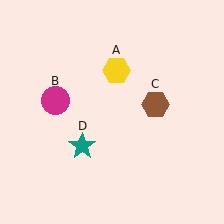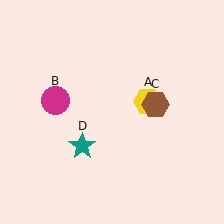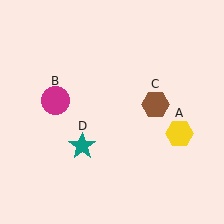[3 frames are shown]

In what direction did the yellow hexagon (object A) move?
The yellow hexagon (object A) moved down and to the right.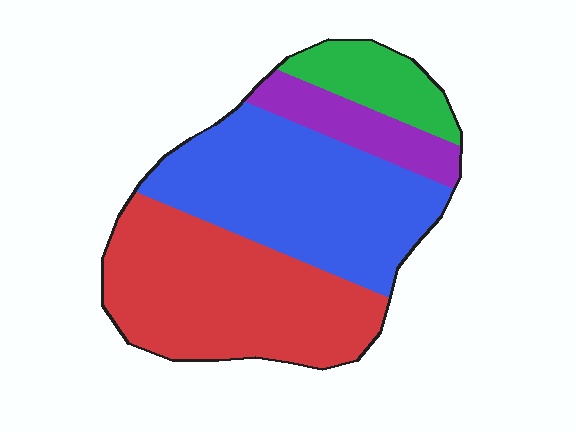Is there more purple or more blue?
Blue.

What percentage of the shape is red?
Red takes up about two fifths (2/5) of the shape.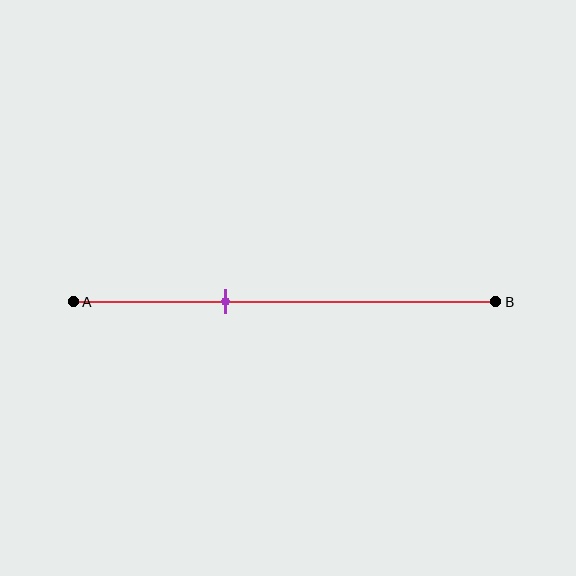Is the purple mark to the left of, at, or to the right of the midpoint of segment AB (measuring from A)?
The purple mark is to the left of the midpoint of segment AB.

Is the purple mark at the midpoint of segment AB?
No, the mark is at about 35% from A, not at the 50% midpoint.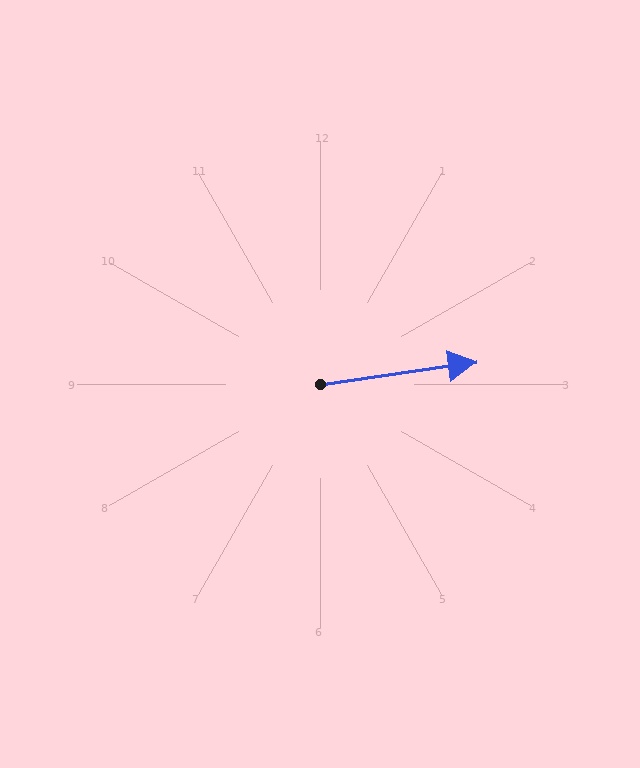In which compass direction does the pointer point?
East.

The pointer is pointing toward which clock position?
Roughly 3 o'clock.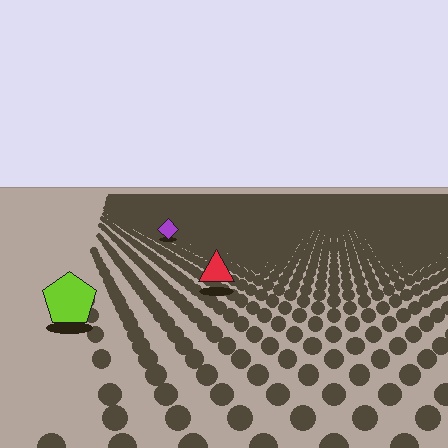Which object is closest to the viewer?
The lime pentagon is closest. The texture marks near it are larger and more spread out.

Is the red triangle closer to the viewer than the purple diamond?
Yes. The red triangle is closer — you can tell from the texture gradient: the ground texture is coarser near it.